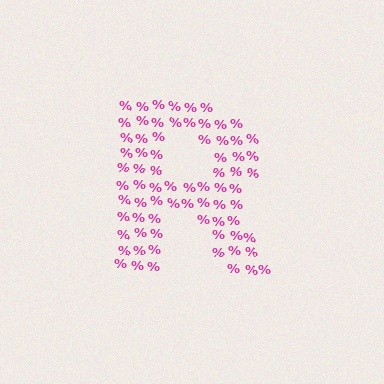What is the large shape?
The large shape is the letter R.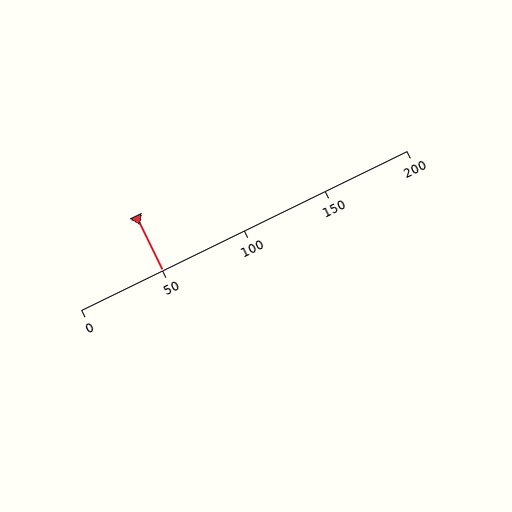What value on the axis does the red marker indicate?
The marker indicates approximately 50.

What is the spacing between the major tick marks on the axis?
The major ticks are spaced 50 apart.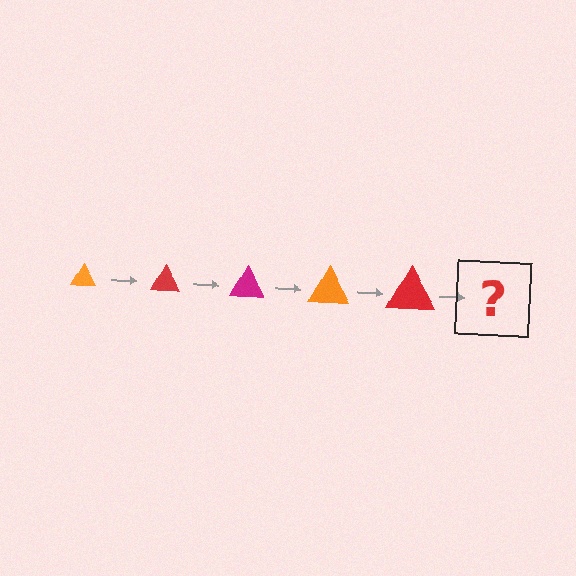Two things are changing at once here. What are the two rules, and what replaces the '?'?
The two rules are that the triangle grows larger each step and the color cycles through orange, red, and magenta. The '?' should be a magenta triangle, larger than the previous one.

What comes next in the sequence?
The next element should be a magenta triangle, larger than the previous one.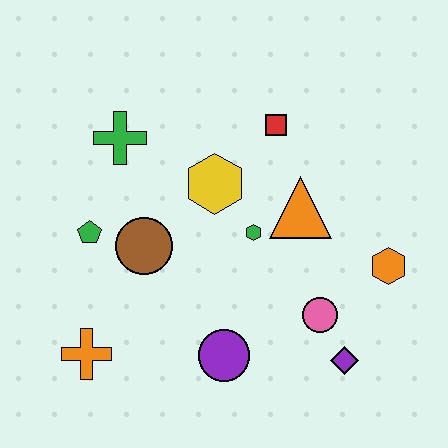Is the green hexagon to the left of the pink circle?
Yes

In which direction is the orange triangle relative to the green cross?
The orange triangle is to the right of the green cross.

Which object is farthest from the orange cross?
The orange hexagon is farthest from the orange cross.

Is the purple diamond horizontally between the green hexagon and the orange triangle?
No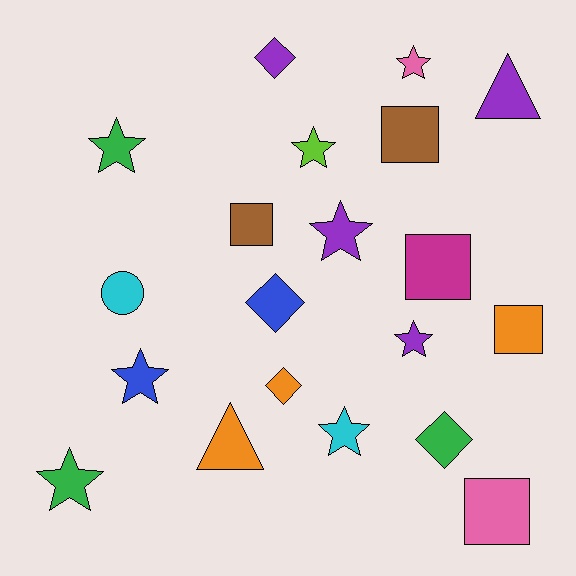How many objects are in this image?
There are 20 objects.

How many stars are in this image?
There are 8 stars.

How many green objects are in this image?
There are 3 green objects.